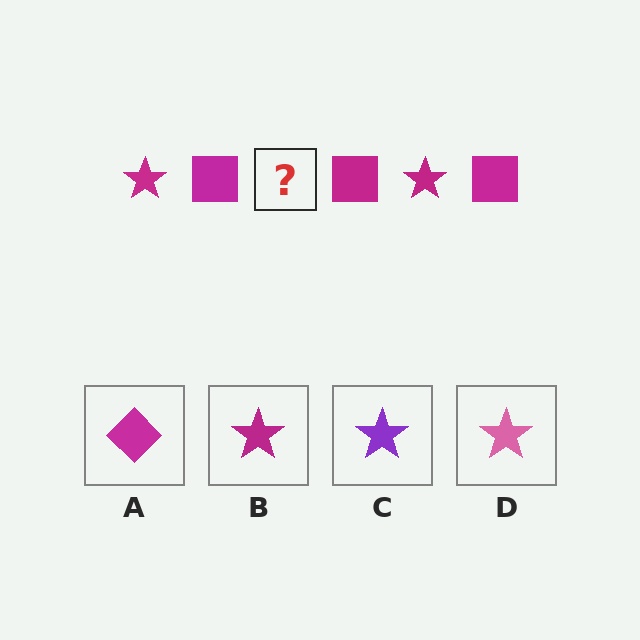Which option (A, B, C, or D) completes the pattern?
B.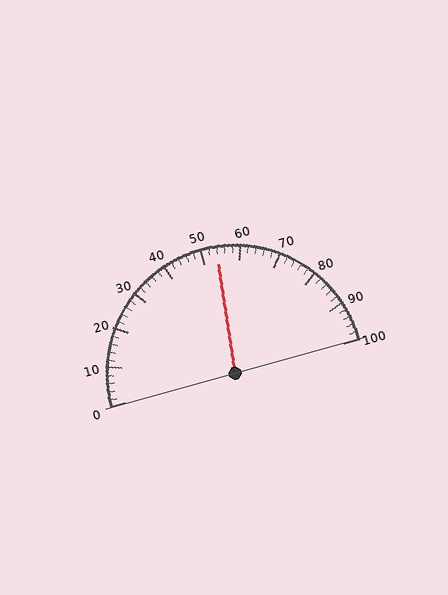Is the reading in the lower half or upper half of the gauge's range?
The reading is in the upper half of the range (0 to 100).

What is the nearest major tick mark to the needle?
The nearest major tick mark is 50.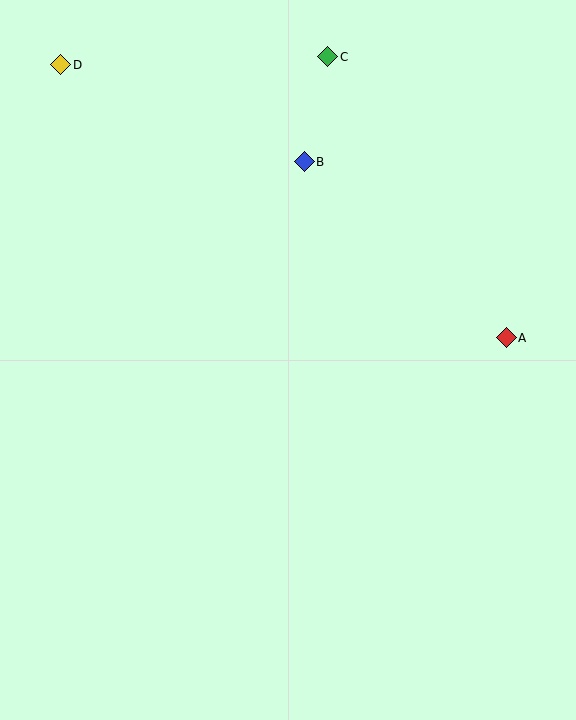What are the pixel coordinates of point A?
Point A is at (506, 338).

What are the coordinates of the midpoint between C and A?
The midpoint between C and A is at (417, 197).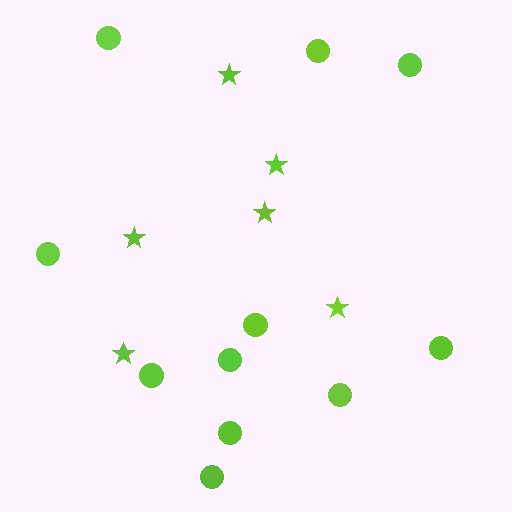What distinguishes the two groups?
There are 2 groups: one group of stars (6) and one group of circles (11).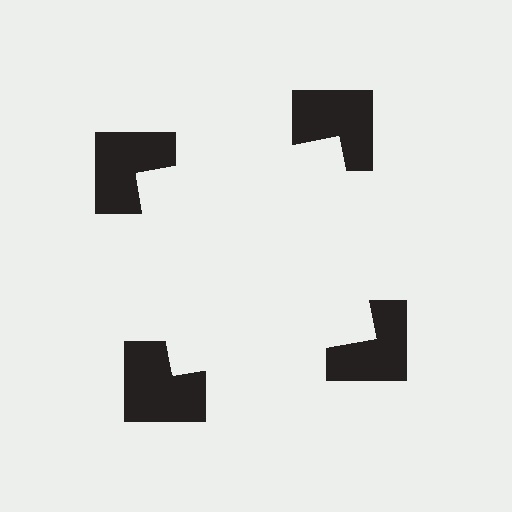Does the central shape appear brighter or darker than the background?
It typically appears slightly brighter than the background, even though no actual brightness change is drawn.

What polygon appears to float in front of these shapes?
An illusory square — its edges are inferred from the aligned wedge cuts in the notched squares, not physically drawn.